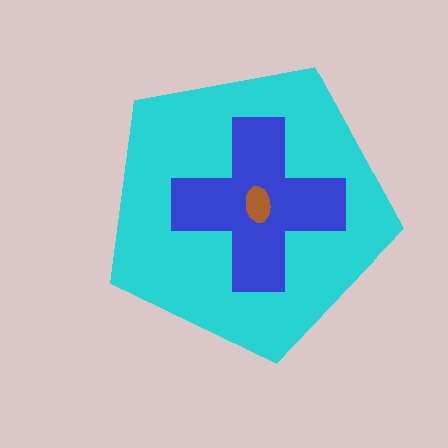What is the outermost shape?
The cyan pentagon.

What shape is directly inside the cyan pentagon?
The blue cross.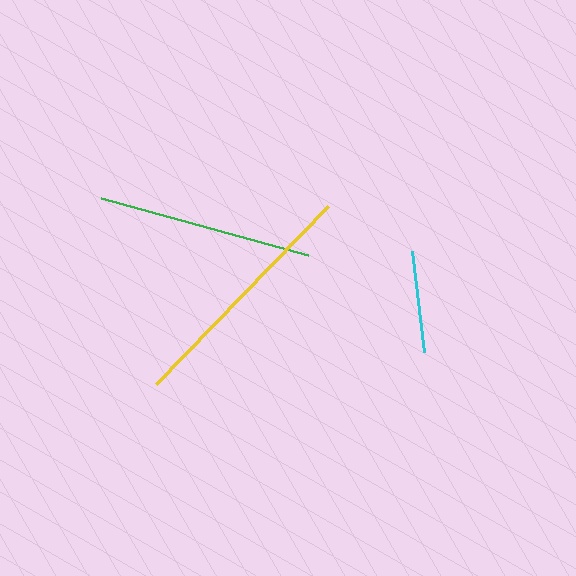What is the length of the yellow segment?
The yellow segment is approximately 248 pixels long.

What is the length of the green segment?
The green segment is approximately 214 pixels long.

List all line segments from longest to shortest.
From longest to shortest: yellow, green, cyan.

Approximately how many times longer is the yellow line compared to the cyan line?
The yellow line is approximately 2.4 times the length of the cyan line.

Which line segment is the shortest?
The cyan line is the shortest at approximately 102 pixels.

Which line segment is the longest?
The yellow line is the longest at approximately 248 pixels.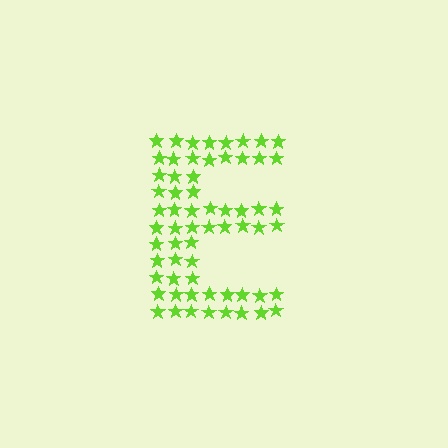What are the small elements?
The small elements are stars.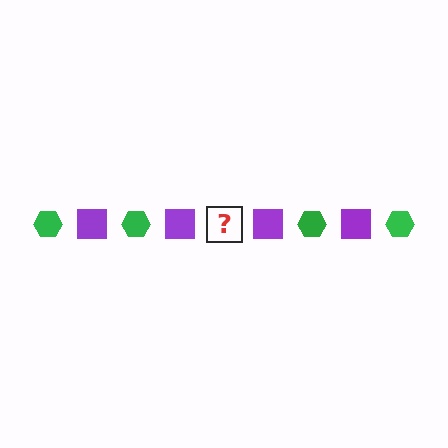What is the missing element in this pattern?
The missing element is a green hexagon.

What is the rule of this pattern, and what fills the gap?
The rule is that the pattern alternates between green hexagon and purple square. The gap should be filled with a green hexagon.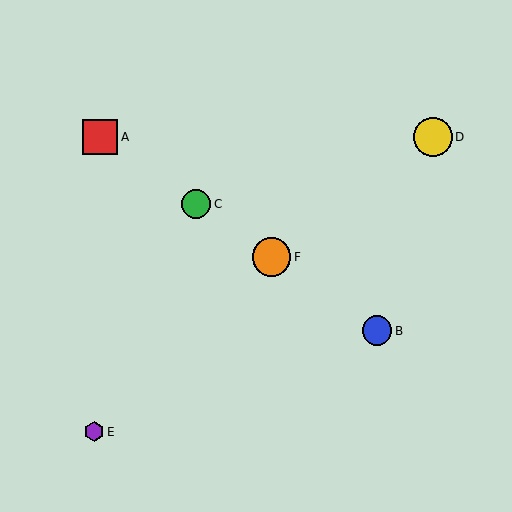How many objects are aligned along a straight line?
4 objects (A, B, C, F) are aligned along a straight line.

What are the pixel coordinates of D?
Object D is at (433, 137).